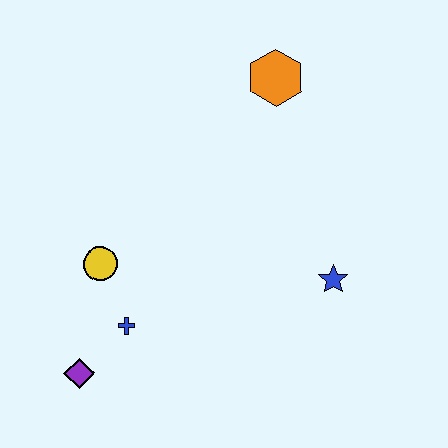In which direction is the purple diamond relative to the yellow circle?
The purple diamond is below the yellow circle.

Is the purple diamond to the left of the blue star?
Yes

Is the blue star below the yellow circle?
Yes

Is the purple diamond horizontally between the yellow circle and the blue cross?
No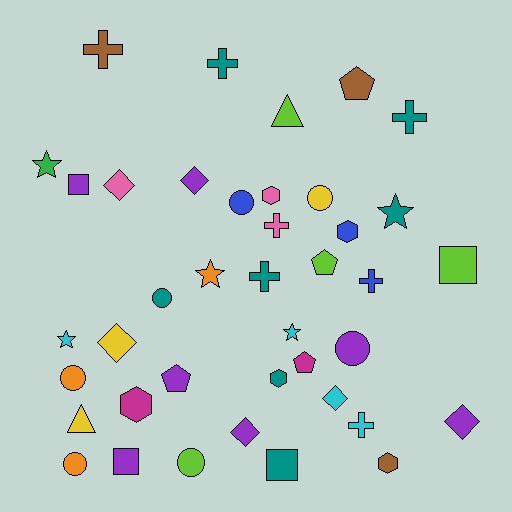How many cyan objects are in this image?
There are 4 cyan objects.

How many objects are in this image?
There are 40 objects.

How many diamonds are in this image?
There are 6 diamonds.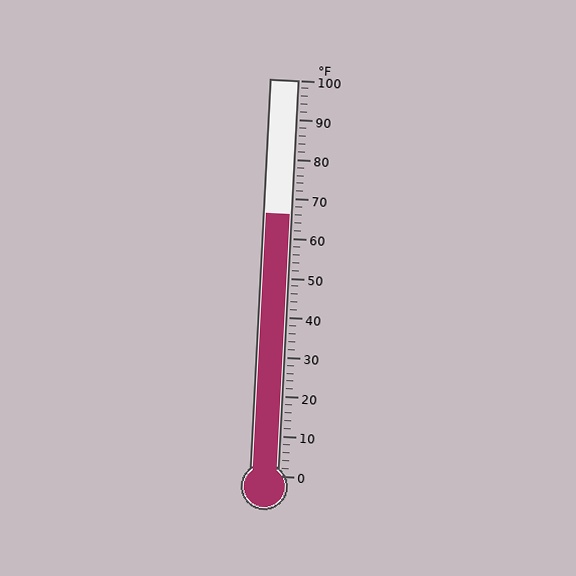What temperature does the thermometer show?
The thermometer shows approximately 66°F.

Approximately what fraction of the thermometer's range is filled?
The thermometer is filled to approximately 65% of its range.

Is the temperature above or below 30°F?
The temperature is above 30°F.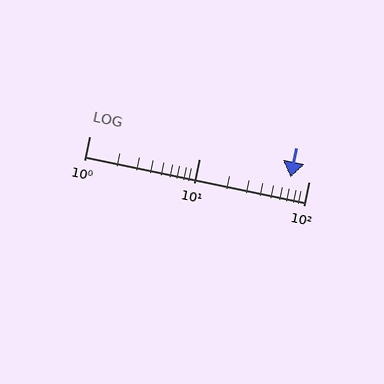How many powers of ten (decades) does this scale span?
The scale spans 2 decades, from 1 to 100.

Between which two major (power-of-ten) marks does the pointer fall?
The pointer is between 10 and 100.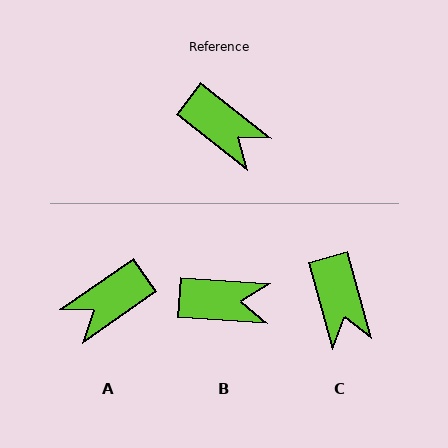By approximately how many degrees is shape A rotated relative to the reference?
Approximately 107 degrees clockwise.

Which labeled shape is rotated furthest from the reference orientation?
A, about 107 degrees away.